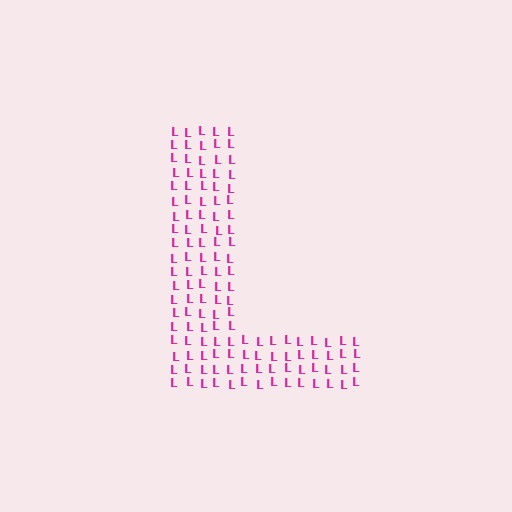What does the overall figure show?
The overall figure shows the letter L.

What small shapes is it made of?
It is made of small letter L's.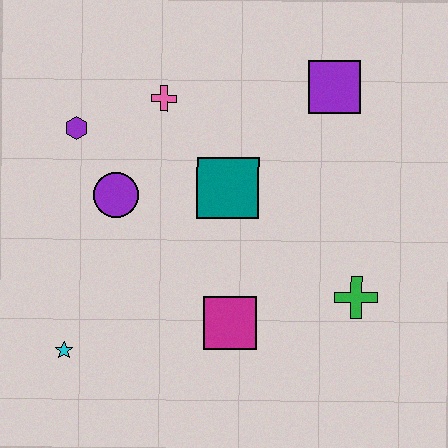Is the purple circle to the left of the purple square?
Yes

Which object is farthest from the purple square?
The cyan star is farthest from the purple square.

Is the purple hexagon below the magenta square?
No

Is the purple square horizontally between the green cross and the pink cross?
Yes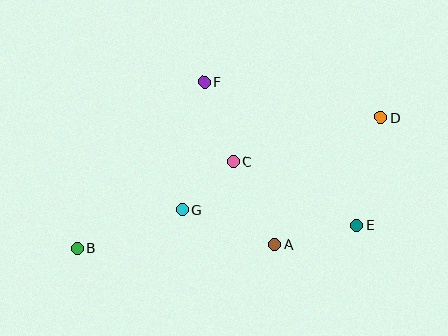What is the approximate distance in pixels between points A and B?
The distance between A and B is approximately 198 pixels.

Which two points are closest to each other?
Points C and G are closest to each other.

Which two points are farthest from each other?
Points B and D are farthest from each other.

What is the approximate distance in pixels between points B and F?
The distance between B and F is approximately 209 pixels.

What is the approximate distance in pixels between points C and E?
The distance between C and E is approximately 139 pixels.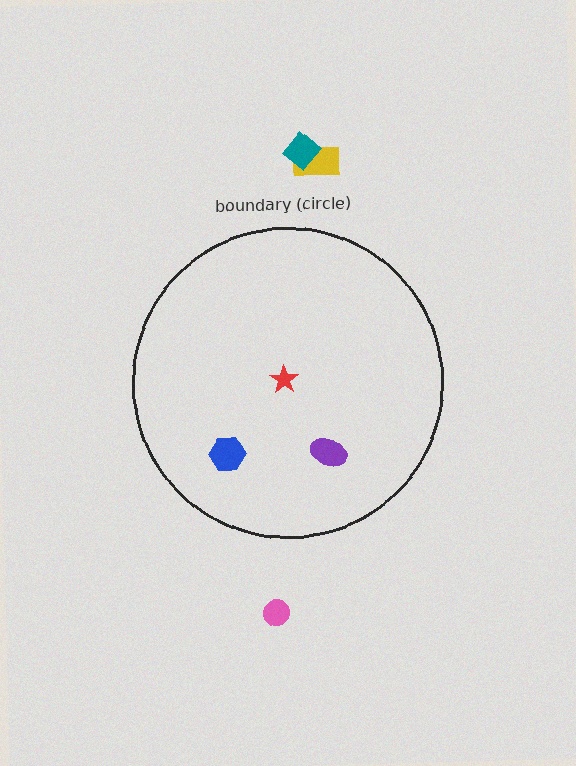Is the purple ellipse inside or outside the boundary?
Inside.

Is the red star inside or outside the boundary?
Inside.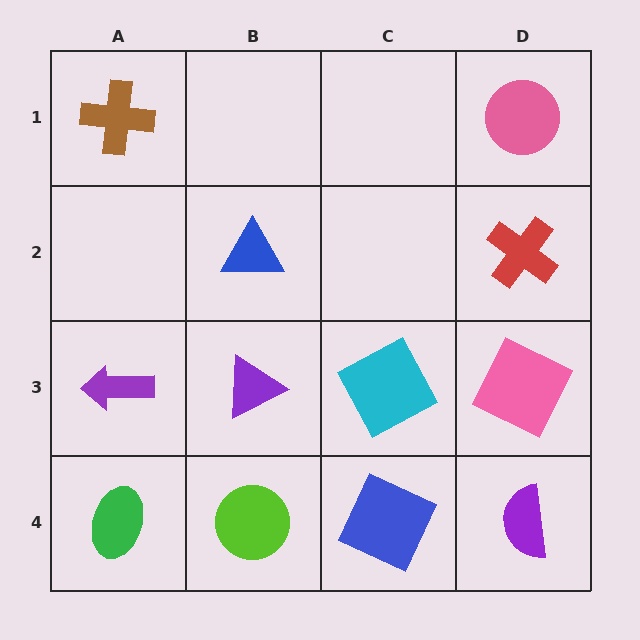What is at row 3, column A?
A purple arrow.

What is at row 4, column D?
A purple semicircle.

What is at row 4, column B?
A lime circle.